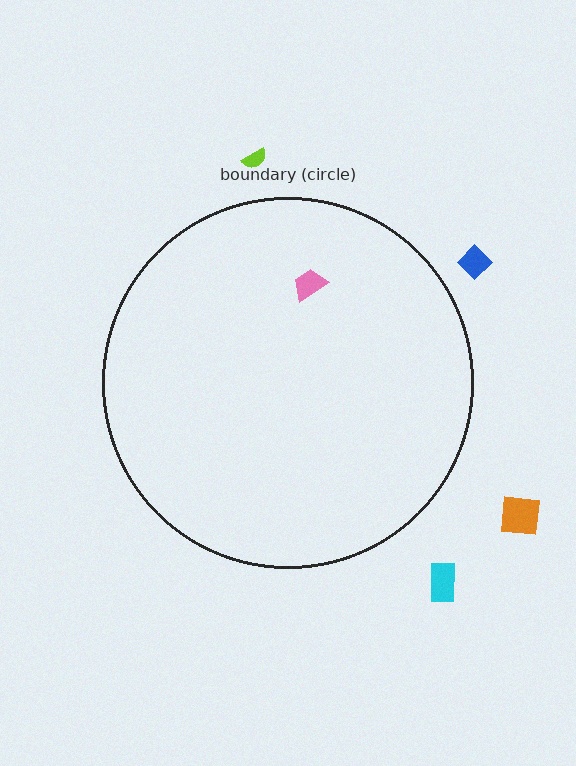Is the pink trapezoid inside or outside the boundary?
Inside.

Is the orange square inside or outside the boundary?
Outside.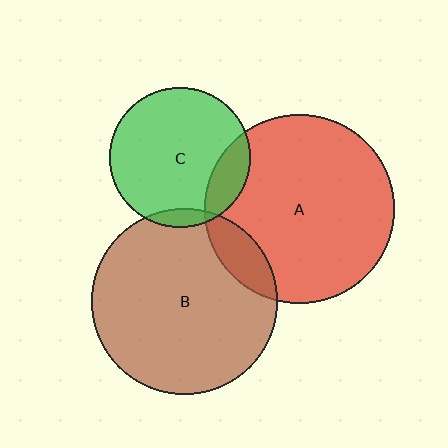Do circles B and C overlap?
Yes.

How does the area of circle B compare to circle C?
Approximately 1.8 times.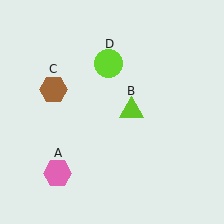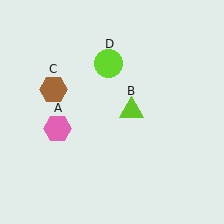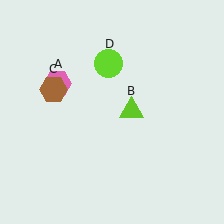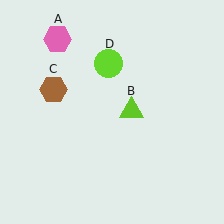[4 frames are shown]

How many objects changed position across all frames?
1 object changed position: pink hexagon (object A).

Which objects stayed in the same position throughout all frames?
Lime triangle (object B) and brown hexagon (object C) and lime circle (object D) remained stationary.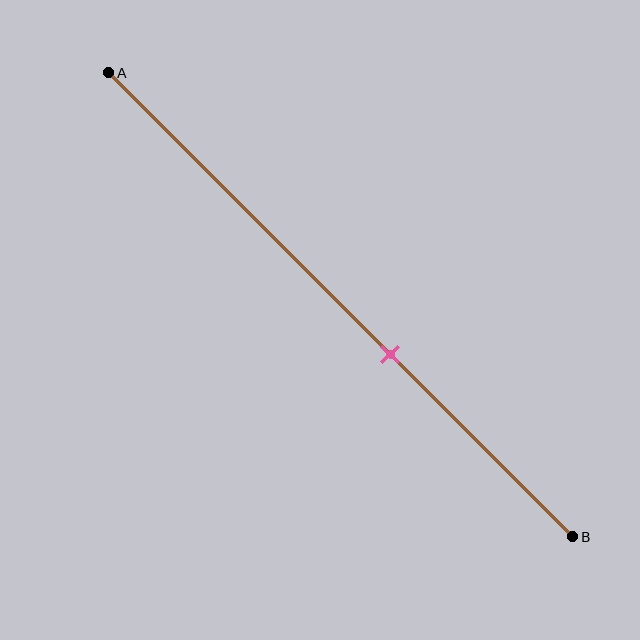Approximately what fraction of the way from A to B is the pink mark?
The pink mark is approximately 60% of the way from A to B.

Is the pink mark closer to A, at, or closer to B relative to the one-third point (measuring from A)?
The pink mark is closer to point B than the one-third point of segment AB.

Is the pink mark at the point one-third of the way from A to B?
No, the mark is at about 60% from A, not at the 33% one-third point.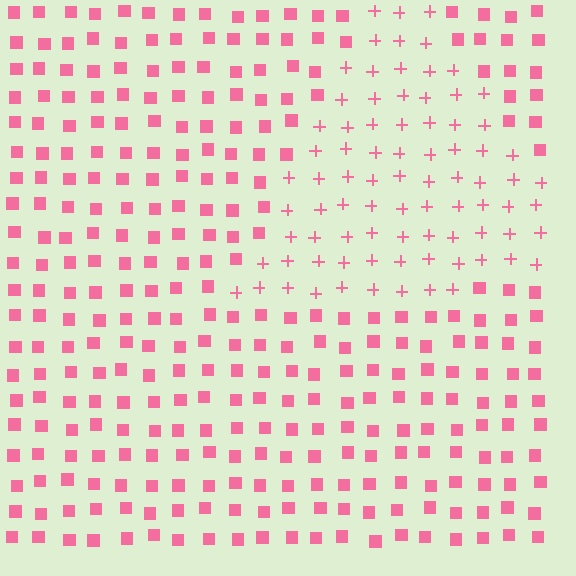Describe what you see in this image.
The image is filled with small pink elements arranged in a uniform grid. A triangle-shaped region contains plus signs, while the surrounding area contains squares. The boundary is defined purely by the change in element shape.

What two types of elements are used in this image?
The image uses plus signs inside the triangle region and squares outside it.